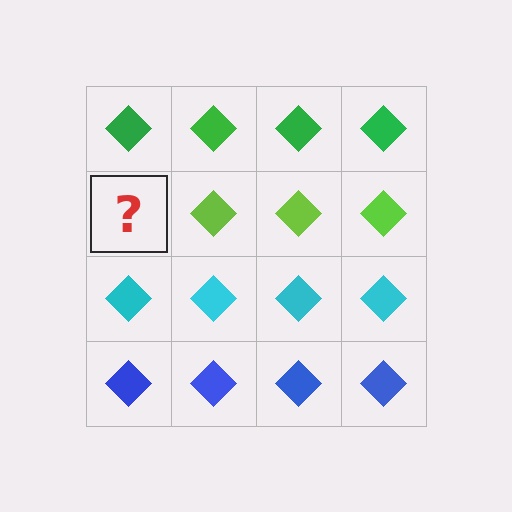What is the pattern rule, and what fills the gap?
The rule is that each row has a consistent color. The gap should be filled with a lime diamond.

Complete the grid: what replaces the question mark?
The question mark should be replaced with a lime diamond.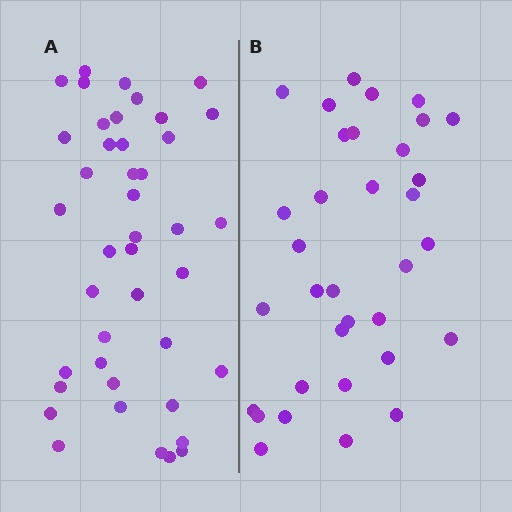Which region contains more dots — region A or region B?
Region A (the left region) has more dots.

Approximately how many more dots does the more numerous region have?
Region A has roughly 8 or so more dots than region B.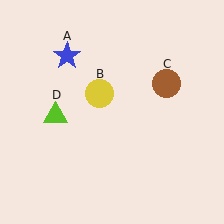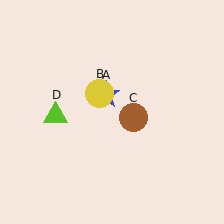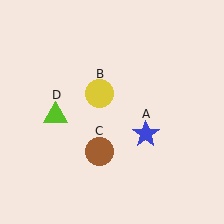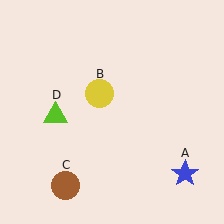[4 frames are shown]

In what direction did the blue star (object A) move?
The blue star (object A) moved down and to the right.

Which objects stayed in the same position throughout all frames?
Yellow circle (object B) and lime triangle (object D) remained stationary.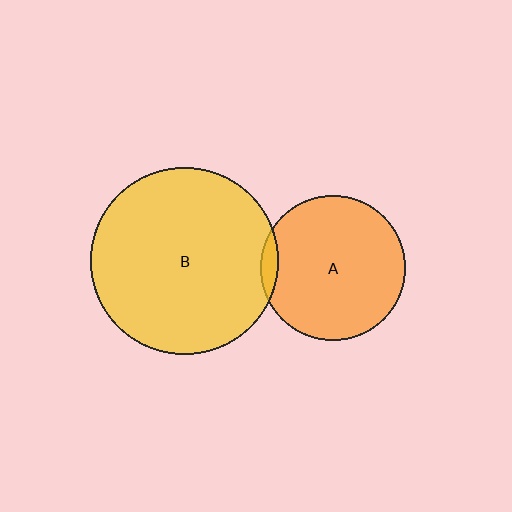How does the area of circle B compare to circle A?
Approximately 1.7 times.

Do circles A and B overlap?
Yes.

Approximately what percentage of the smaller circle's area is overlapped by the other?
Approximately 5%.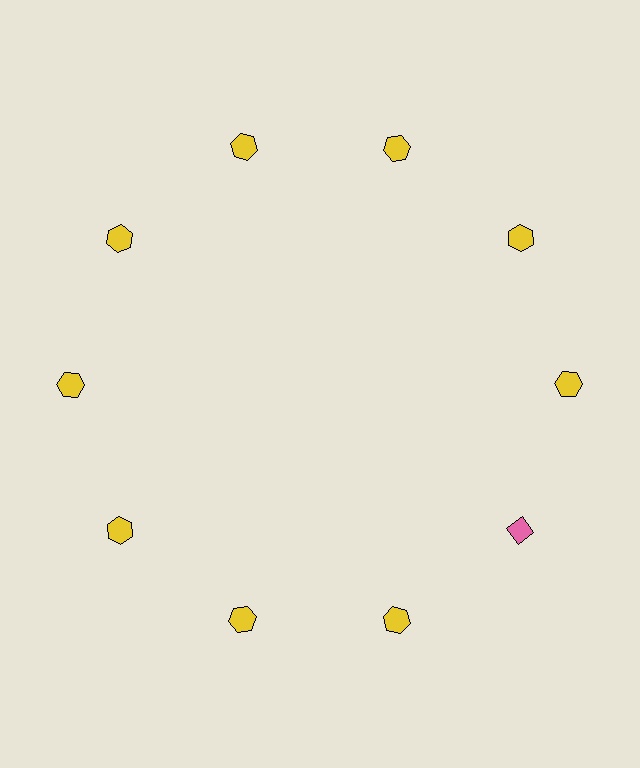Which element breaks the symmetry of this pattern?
The pink diamond at roughly the 4 o'clock position breaks the symmetry. All other shapes are yellow hexagons.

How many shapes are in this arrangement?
There are 10 shapes arranged in a ring pattern.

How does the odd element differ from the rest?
It differs in both color (pink instead of yellow) and shape (diamond instead of hexagon).